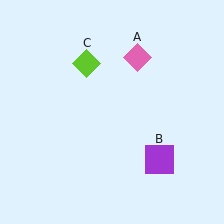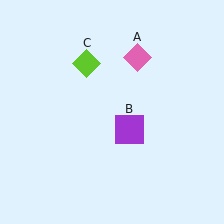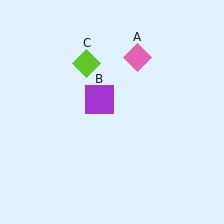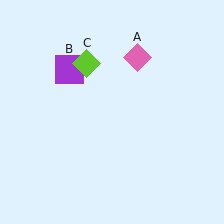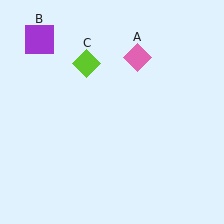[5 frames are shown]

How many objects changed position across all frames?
1 object changed position: purple square (object B).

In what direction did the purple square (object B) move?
The purple square (object B) moved up and to the left.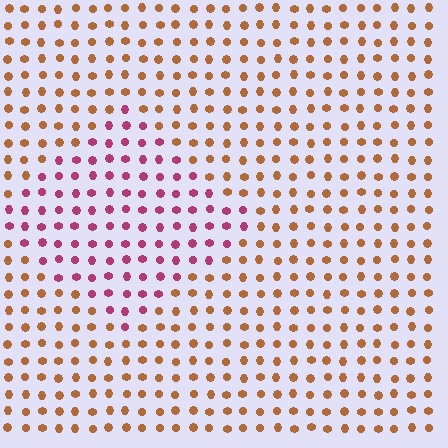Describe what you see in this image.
The image is filled with small brown elements in a uniform arrangement. A diamond-shaped region is visible where the elements are tinted to a slightly different hue, forming a subtle color boundary.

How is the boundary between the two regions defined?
The boundary is defined purely by a slight shift in hue (about 54 degrees). Spacing, size, and orientation are identical on both sides.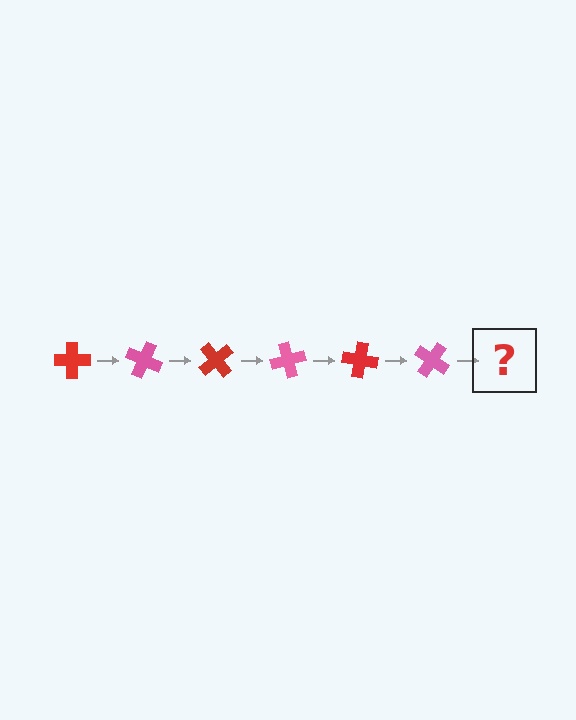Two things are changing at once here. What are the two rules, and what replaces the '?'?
The two rules are that it rotates 25 degrees each step and the color cycles through red and pink. The '?' should be a red cross, rotated 150 degrees from the start.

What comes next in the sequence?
The next element should be a red cross, rotated 150 degrees from the start.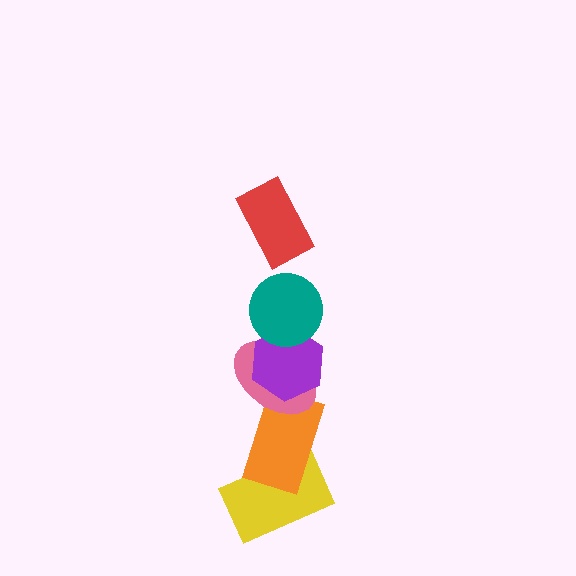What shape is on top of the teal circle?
The red rectangle is on top of the teal circle.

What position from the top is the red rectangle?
The red rectangle is 1st from the top.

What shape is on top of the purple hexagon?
The teal circle is on top of the purple hexagon.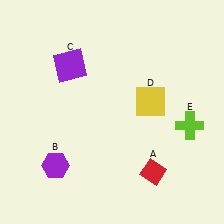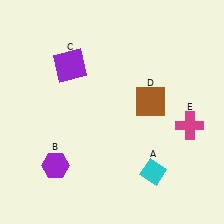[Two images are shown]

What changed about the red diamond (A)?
In Image 1, A is red. In Image 2, it changed to cyan.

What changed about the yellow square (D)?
In Image 1, D is yellow. In Image 2, it changed to brown.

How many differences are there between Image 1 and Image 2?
There are 3 differences between the two images.